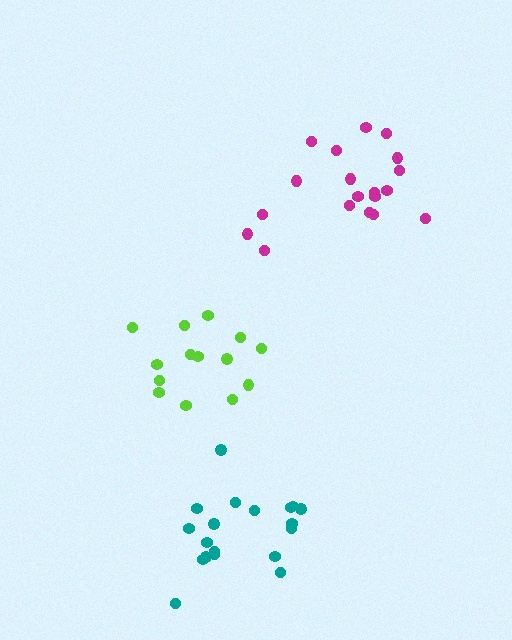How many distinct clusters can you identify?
There are 3 distinct clusters.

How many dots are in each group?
Group 1: 19 dots, Group 2: 19 dots, Group 3: 14 dots (52 total).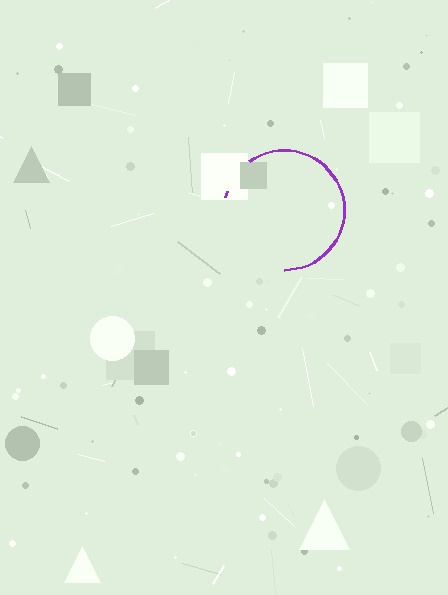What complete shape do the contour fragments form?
The contour fragments form a circle.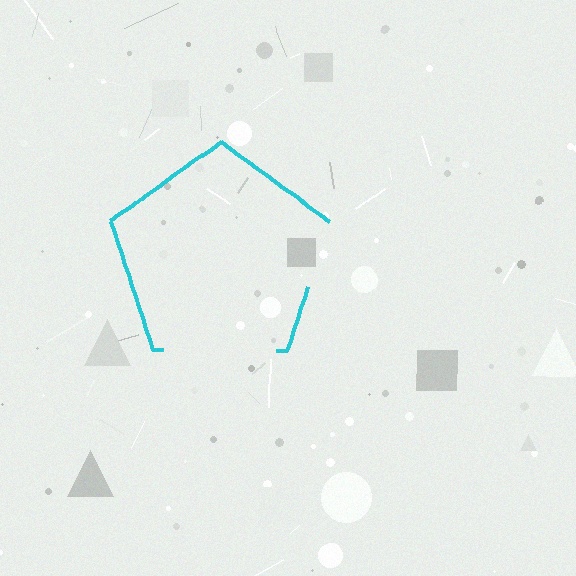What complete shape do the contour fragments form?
The contour fragments form a pentagon.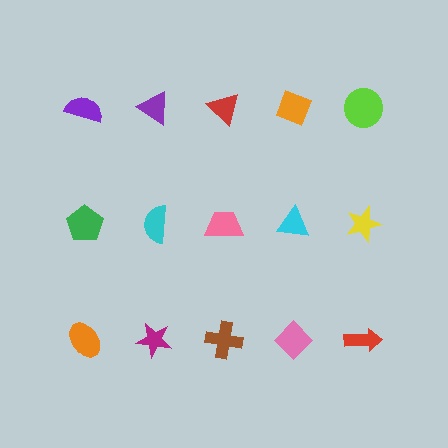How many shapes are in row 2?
5 shapes.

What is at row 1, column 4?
An orange diamond.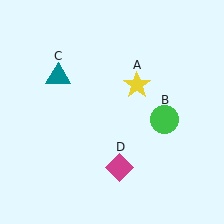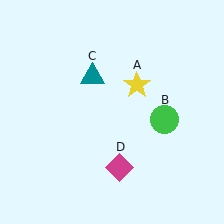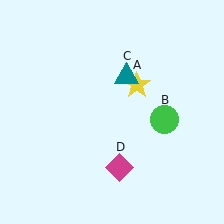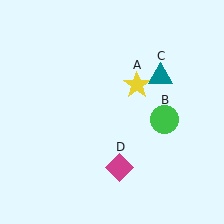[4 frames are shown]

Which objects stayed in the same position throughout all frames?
Yellow star (object A) and green circle (object B) and magenta diamond (object D) remained stationary.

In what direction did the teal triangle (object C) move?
The teal triangle (object C) moved right.